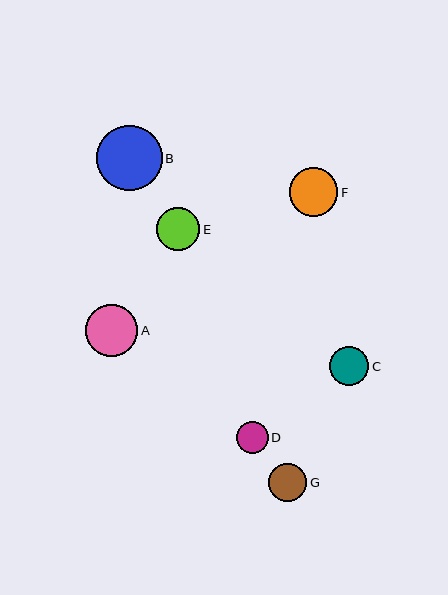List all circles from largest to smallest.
From largest to smallest: B, A, F, E, C, G, D.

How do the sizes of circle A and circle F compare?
Circle A and circle F are approximately the same size.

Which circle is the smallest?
Circle D is the smallest with a size of approximately 32 pixels.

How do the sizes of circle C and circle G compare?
Circle C and circle G are approximately the same size.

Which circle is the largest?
Circle B is the largest with a size of approximately 66 pixels.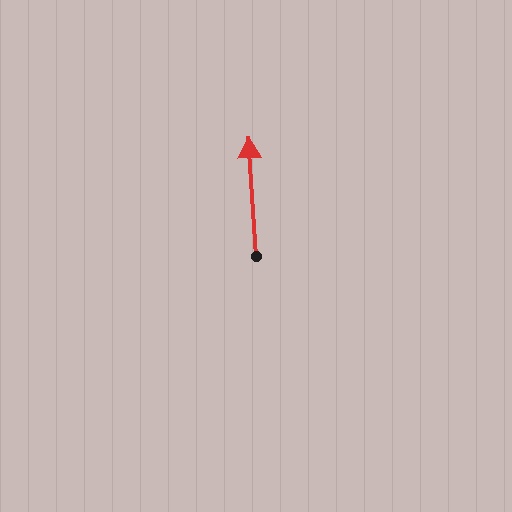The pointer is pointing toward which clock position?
Roughly 12 o'clock.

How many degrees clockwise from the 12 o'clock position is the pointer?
Approximately 356 degrees.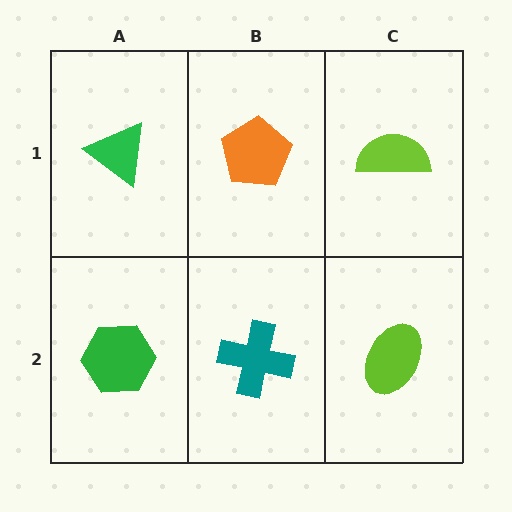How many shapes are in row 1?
3 shapes.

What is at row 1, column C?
A lime semicircle.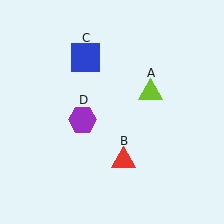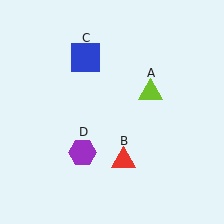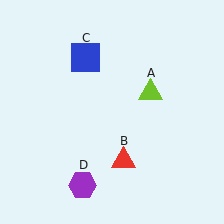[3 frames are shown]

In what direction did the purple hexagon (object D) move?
The purple hexagon (object D) moved down.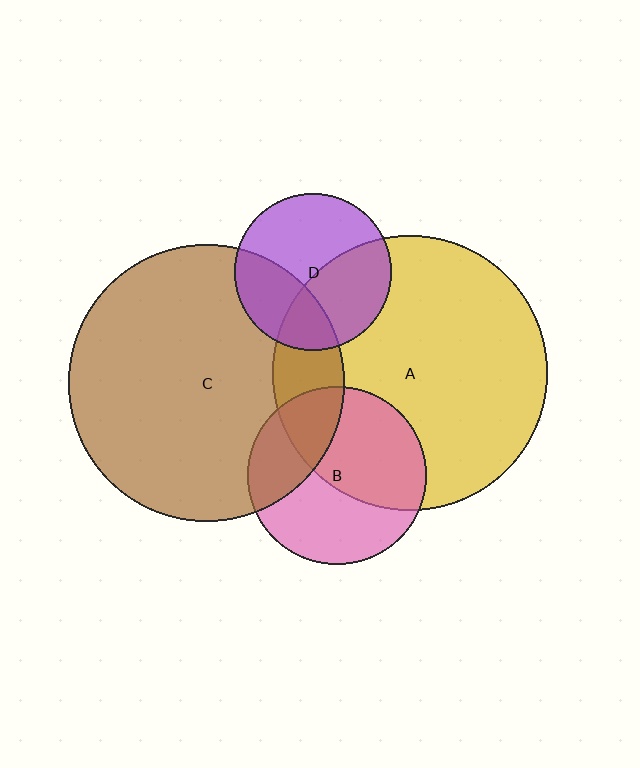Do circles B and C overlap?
Yes.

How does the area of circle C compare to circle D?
Approximately 3.1 times.